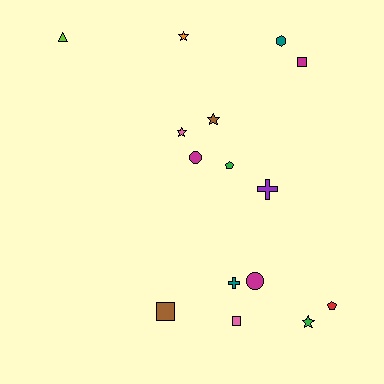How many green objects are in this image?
There are 2 green objects.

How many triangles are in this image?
There is 1 triangle.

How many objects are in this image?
There are 15 objects.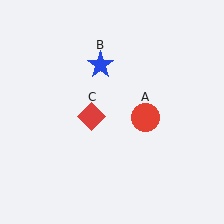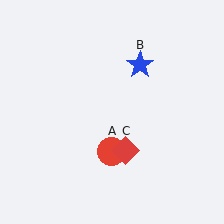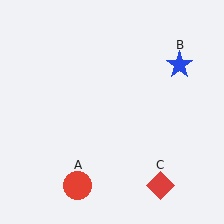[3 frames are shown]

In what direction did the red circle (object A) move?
The red circle (object A) moved down and to the left.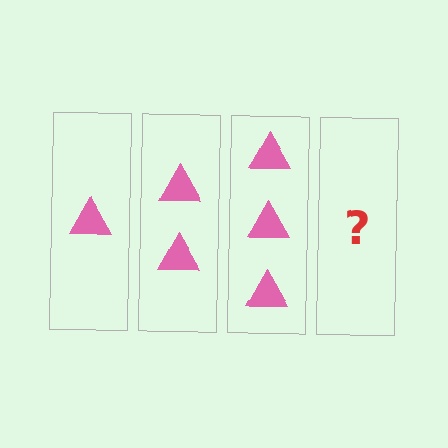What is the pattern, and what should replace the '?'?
The pattern is that each step adds one more triangle. The '?' should be 4 triangles.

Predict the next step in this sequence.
The next step is 4 triangles.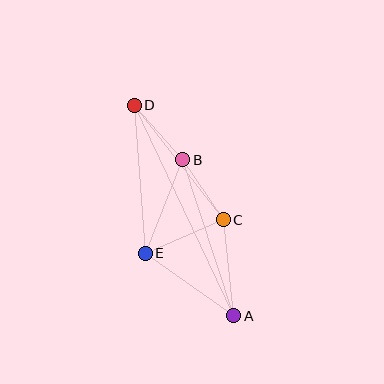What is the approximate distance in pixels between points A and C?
The distance between A and C is approximately 97 pixels.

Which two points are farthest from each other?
Points A and D are farthest from each other.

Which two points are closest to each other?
Points B and C are closest to each other.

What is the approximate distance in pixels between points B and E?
The distance between B and E is approximately 101 pixels.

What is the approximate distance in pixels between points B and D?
The distance between B and D is approximately 73 pixels.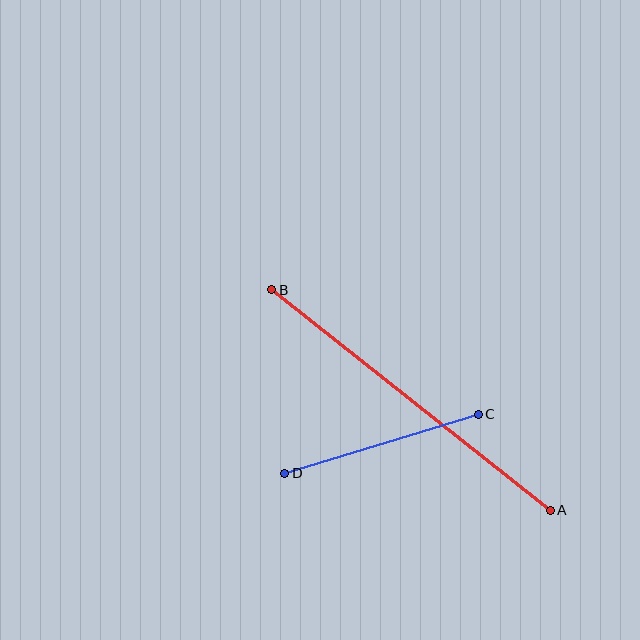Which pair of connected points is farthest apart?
Points A and B are farthest apart.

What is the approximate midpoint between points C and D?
The midpoint is at approximately (382, 444) pixels.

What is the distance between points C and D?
The distance is approximately 202 pixels.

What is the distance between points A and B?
The distance is approximately 355 pixels.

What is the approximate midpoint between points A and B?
The midpoint is at approximately (411, 400) pixels.